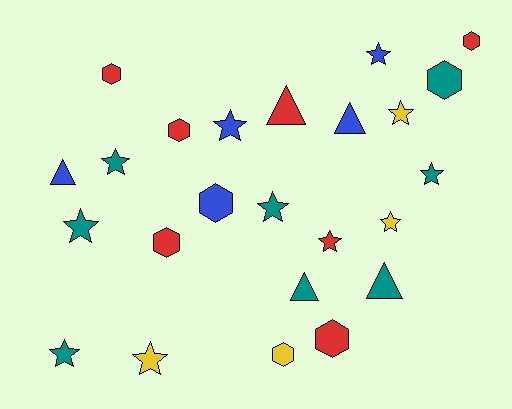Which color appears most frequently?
Teal, with 8 objects.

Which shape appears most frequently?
Star, with 11 objects.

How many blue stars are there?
There are 2 blue stars.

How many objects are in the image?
There are 24 objects.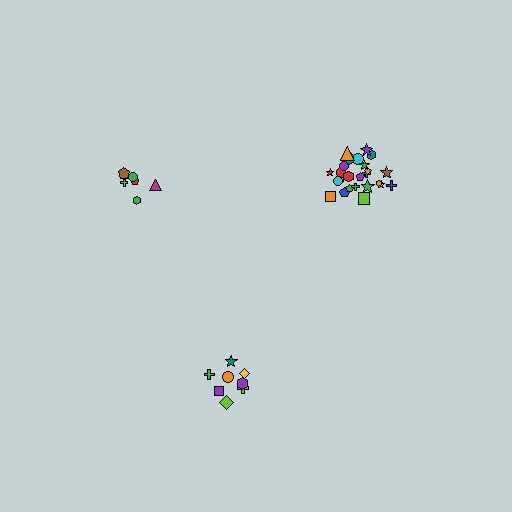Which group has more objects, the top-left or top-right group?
The top-right group.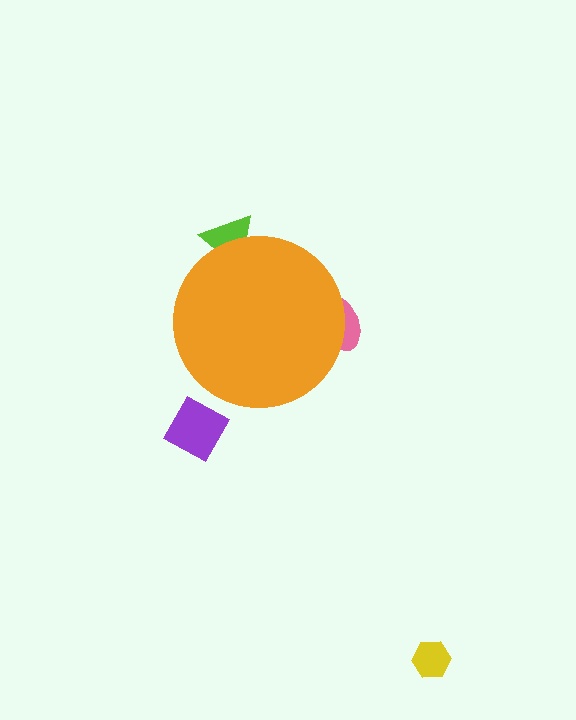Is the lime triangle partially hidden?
Yes, the lime triangle is partially hidden behind the orange circle.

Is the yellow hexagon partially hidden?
No, the yellow hexagon is fully visible.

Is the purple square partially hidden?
No, the purple square is fully visible.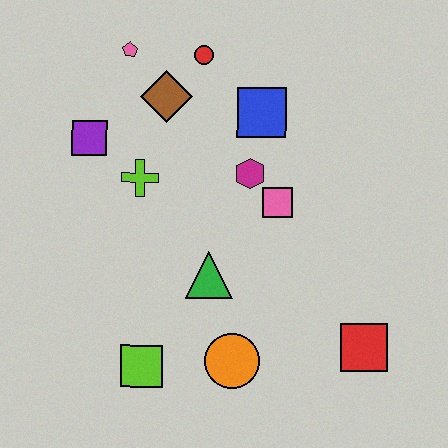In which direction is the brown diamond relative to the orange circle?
The brown diamond is above the orange circle.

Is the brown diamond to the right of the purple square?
Yes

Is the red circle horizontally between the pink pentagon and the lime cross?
No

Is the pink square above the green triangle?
Yes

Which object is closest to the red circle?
The brown diamond is closest to the red circle.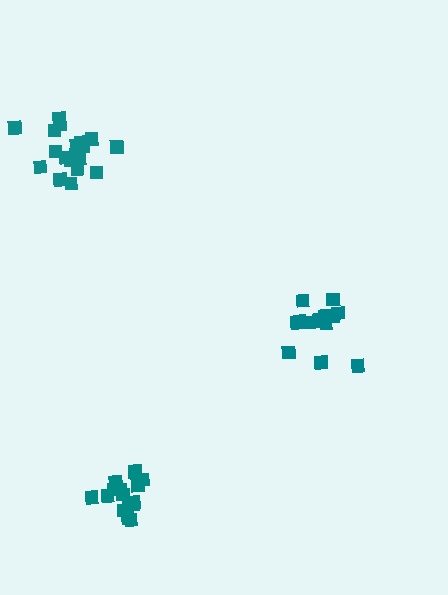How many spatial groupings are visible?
There are 3 spatial groupings.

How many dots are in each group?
Group 1: 20 dots, Group 2: 15 dots, Group 3: 14 dots (49 total).